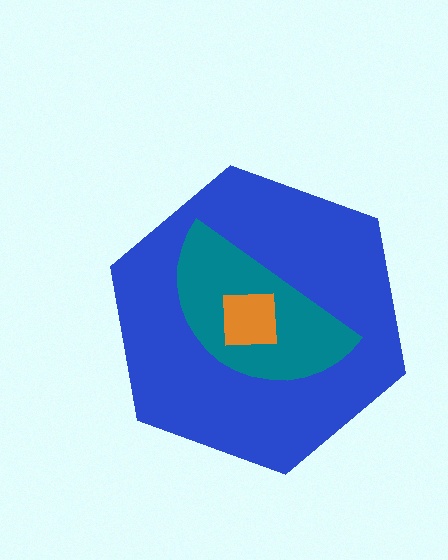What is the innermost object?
The orange square.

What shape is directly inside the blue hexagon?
The teal semicircle.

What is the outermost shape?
The blue hexagon.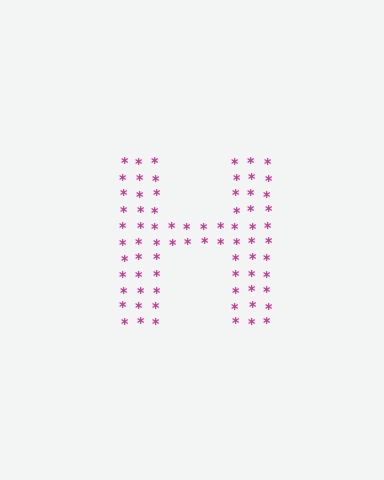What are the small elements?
The small elements are asterisks.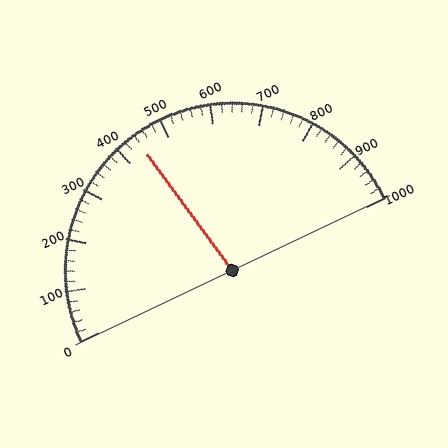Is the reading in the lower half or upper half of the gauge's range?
The reading is in the lower half of the range (0 to 1000).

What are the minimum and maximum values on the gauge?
The gauge ranges from 0 to 1000.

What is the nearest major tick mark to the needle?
The nearest major tick mark is 400.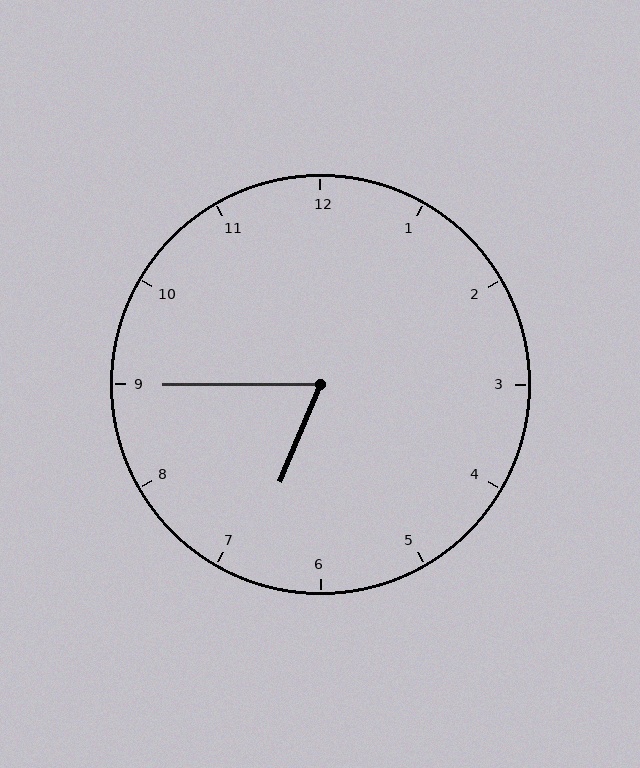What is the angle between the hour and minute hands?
Approximately 68 degrees.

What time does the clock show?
6:45.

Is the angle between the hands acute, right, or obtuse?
It is acute.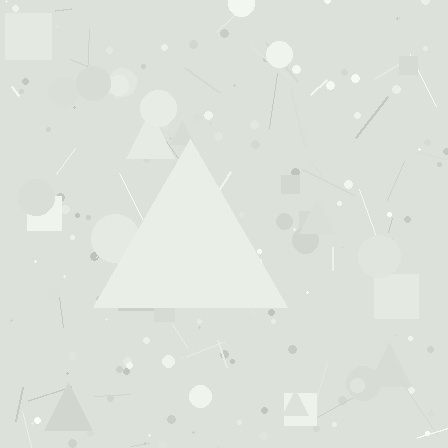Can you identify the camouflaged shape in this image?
The camouflaged shape is a triangle.